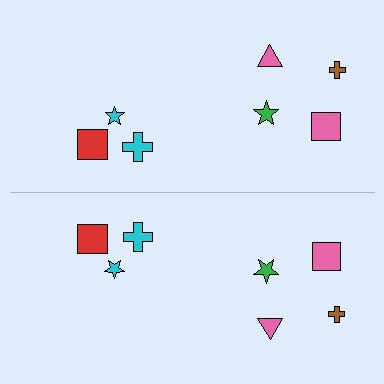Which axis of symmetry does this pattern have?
The pattern has a horizontal axis of symmetry running through the center of the image.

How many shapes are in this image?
There are 14 shapes in this image.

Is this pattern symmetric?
Yes, this pattern has bilateral (reflection) symmetry.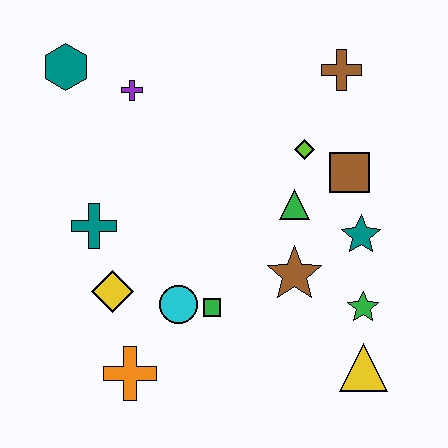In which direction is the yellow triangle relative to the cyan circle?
The yellow triangle is to the right of the cyan circle.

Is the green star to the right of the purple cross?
Yes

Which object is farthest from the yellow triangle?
The teal hexagon is farthest from the yellow triangle.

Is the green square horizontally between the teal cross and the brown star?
Yes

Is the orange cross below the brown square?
Yes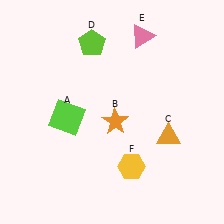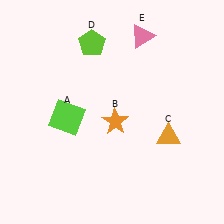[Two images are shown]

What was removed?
The yellow hexagon (F) was removed in Image 2.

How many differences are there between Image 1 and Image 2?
There is 1 difference between the two images.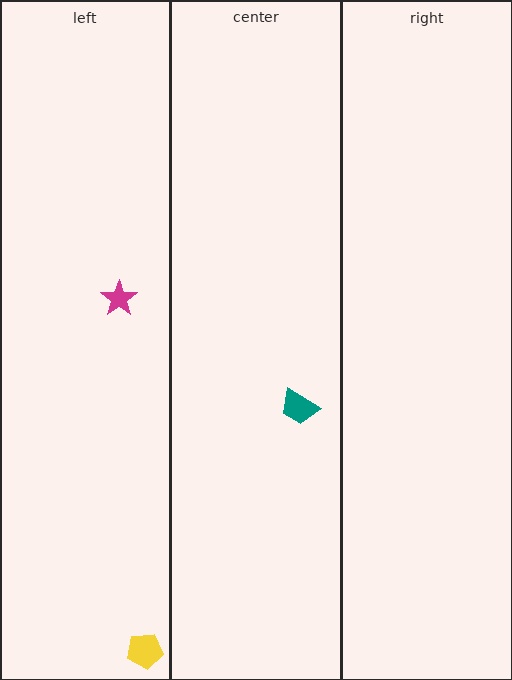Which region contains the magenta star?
The left region.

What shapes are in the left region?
The yellow pentagon, the magenta star.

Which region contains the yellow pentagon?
The left region.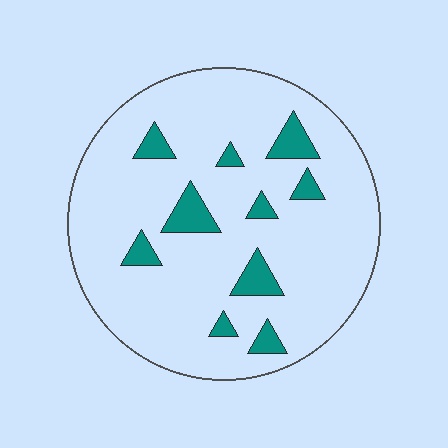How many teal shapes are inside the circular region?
10.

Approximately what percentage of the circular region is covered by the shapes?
Approximately 10%.